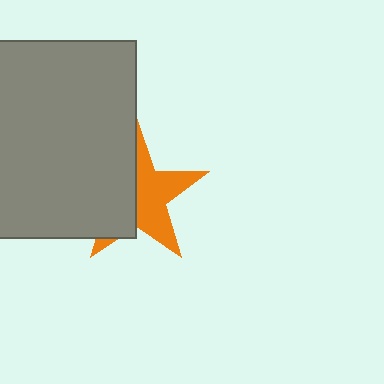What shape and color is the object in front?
The object in front is a gray square.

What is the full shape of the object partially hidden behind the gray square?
The partially hidden object is an orange star.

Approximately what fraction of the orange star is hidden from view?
Roughly 49% of the orange star is hidden behind the gray square.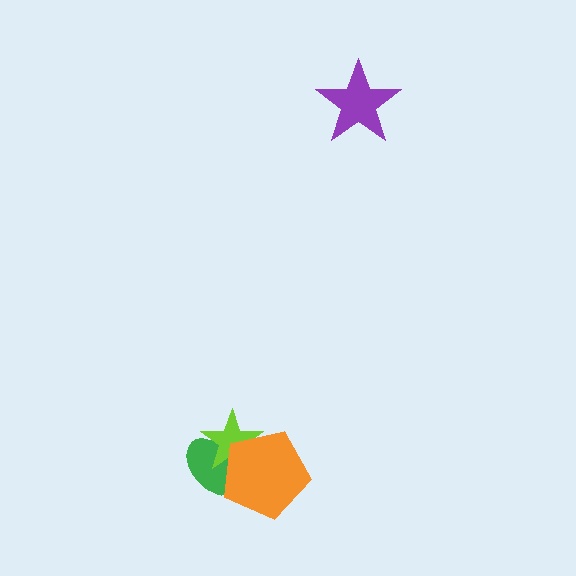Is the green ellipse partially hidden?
Yes, it is partially covered by another shape.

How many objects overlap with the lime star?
2 objects overlap with the lime star.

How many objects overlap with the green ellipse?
2 objects overlap with the green ellipse.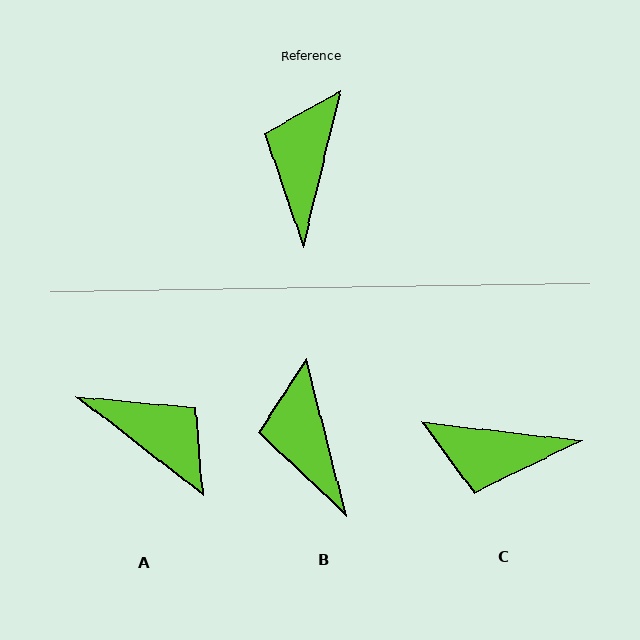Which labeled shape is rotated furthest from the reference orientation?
A, about 114 degrees away.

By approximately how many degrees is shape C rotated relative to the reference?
Approximately 97 degrees counter-clockwise.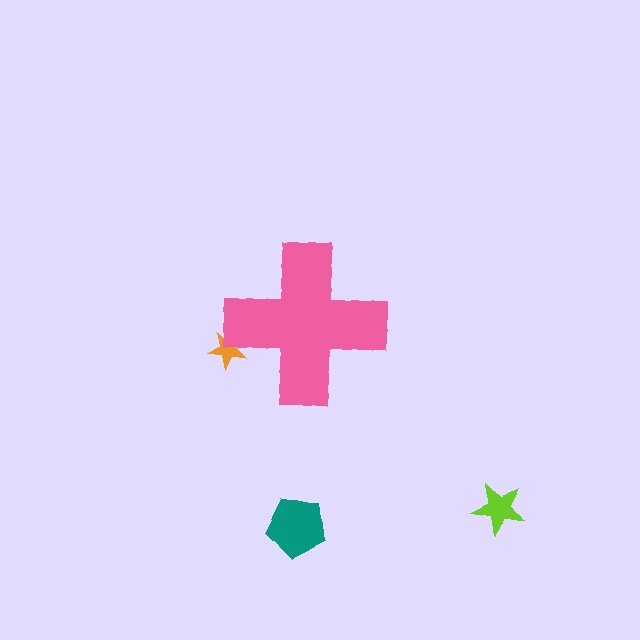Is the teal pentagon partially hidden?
No, the teal pentagon is fully visible.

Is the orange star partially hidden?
Yes, the orange star is partially hidden behind the pink cross.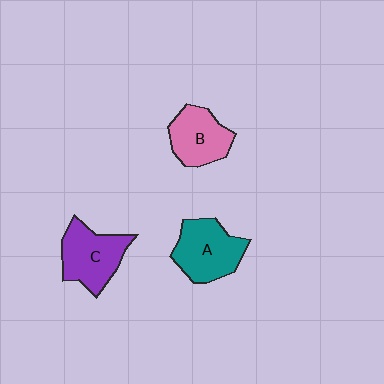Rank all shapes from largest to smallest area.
From largest to smallest: A (teal), C (purple), B (pink).